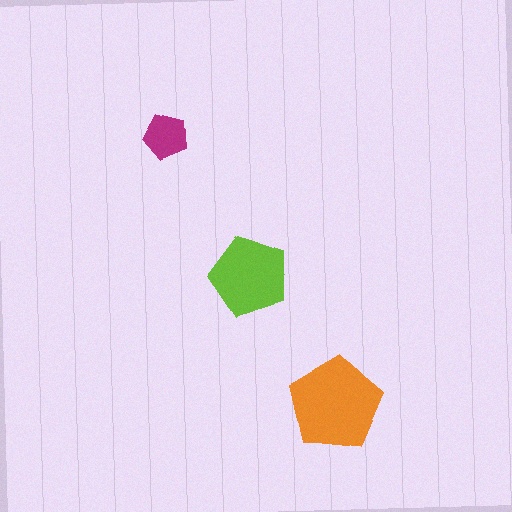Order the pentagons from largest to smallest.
the orange one, the lime one, the magenta one.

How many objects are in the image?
There are 3 objects in the image.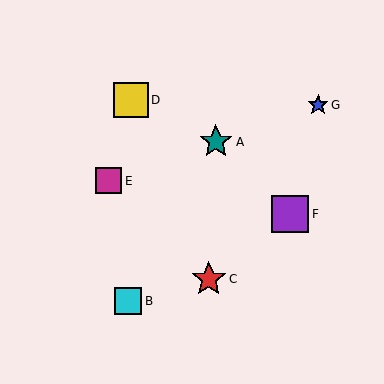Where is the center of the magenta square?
The center of the magenta square is at (109, 181).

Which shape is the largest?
The purple square (labeled F) is the largest.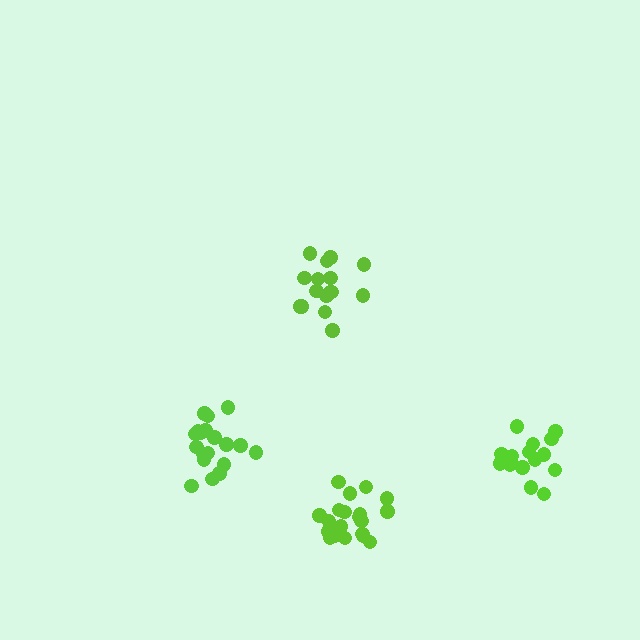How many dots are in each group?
Group 1: 21 dots, Group 2: 16 dots, Group 3: 16 dots, Group 4: 19 dots (72 total).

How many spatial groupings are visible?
There are 4 spatial groupings.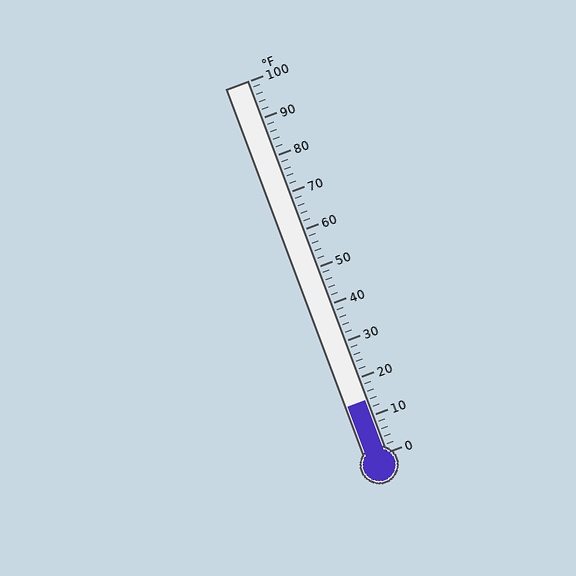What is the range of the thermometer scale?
The thermometer scale ranges from 0°F to 100°F.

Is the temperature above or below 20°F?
The temperature is below 20°F.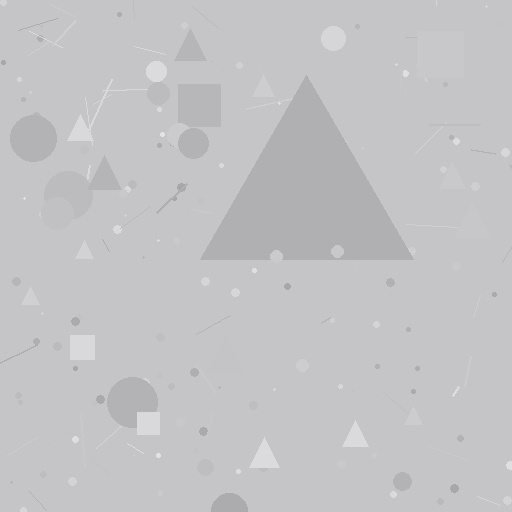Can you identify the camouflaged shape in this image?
The camouflaged shape is a triangle.